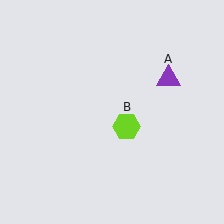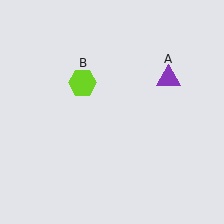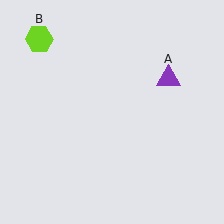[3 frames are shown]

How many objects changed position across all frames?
1 object changed position: lime hexagon (object B).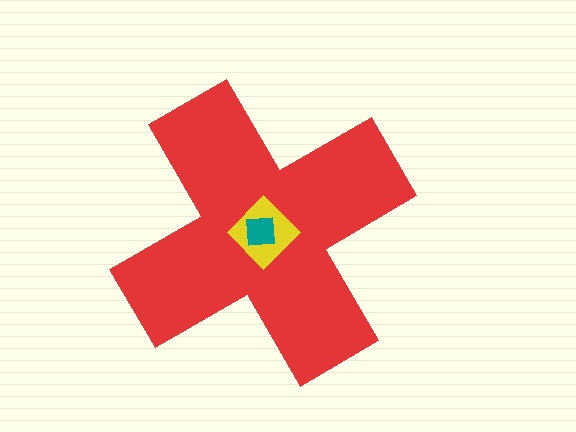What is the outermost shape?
The red cross.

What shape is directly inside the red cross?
The yellow diamond.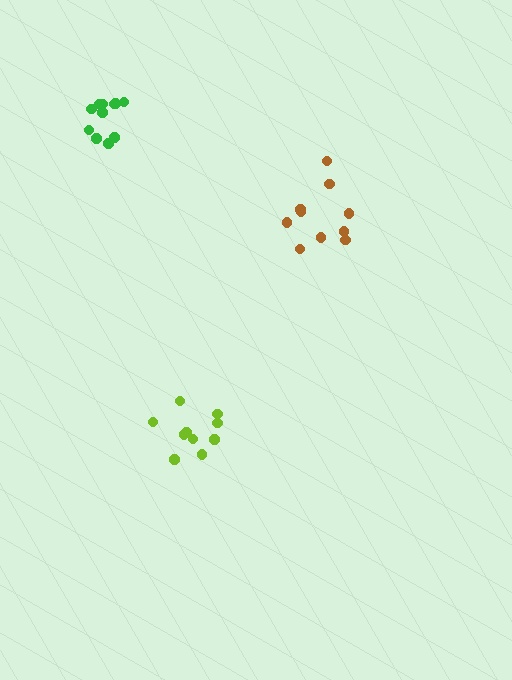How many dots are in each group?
Group 1: 11 dots, Group 2: 10 dots, Group 3: 10 dots (31 total).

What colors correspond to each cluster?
The clusters are colored: green, brown, lime.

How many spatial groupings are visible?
There are 3 spatial groupings.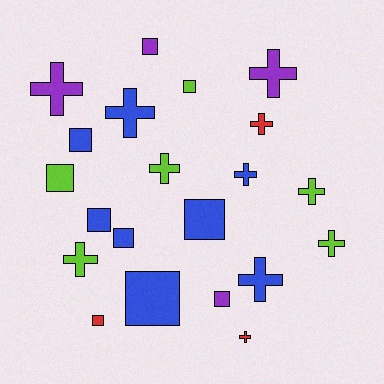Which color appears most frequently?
Blue, with 8 objects.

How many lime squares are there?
There are 2 lime squares.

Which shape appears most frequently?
Cross, with 11 objects.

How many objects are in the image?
There are 21 objects.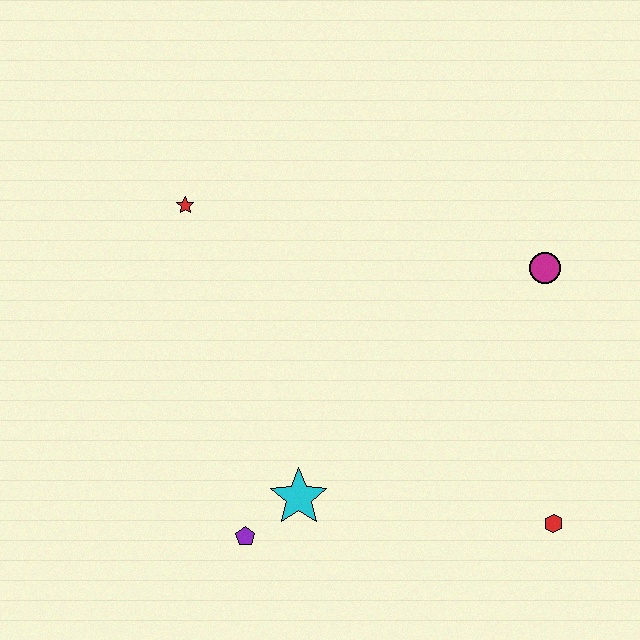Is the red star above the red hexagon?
Yes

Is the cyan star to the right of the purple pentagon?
Yes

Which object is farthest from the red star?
The red hexagon is farthest from the red star.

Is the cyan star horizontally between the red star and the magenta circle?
Yes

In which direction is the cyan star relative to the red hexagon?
The cyan star is to the left of the red hexagon.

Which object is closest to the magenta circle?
The red hexagon is closest to the magenta circle.